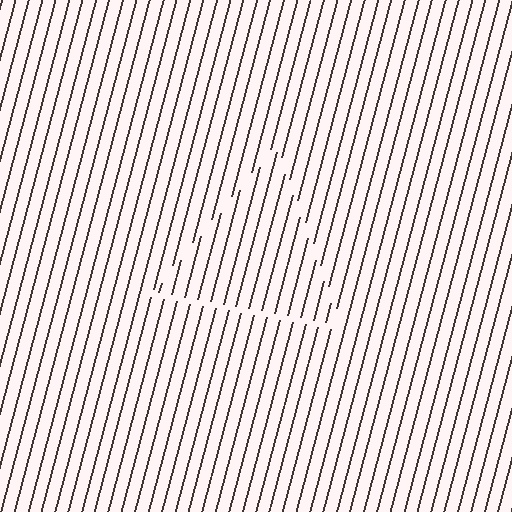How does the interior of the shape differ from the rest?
The interior of the shape contains the same grating, shifted by half a period — the contour is defined by the phase discontinuity where line-ends from the inner and outer gratings abut.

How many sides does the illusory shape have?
3 sides — the line-ends trace a triangle.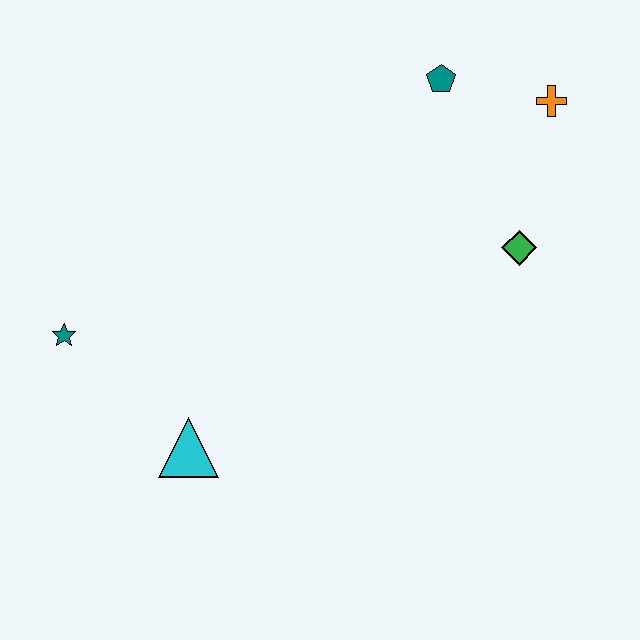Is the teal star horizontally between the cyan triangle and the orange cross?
No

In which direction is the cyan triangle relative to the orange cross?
The cyan triangle is to the left of the orange cross.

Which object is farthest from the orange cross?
The teal star is farthest from the orange cross.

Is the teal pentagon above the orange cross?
Yes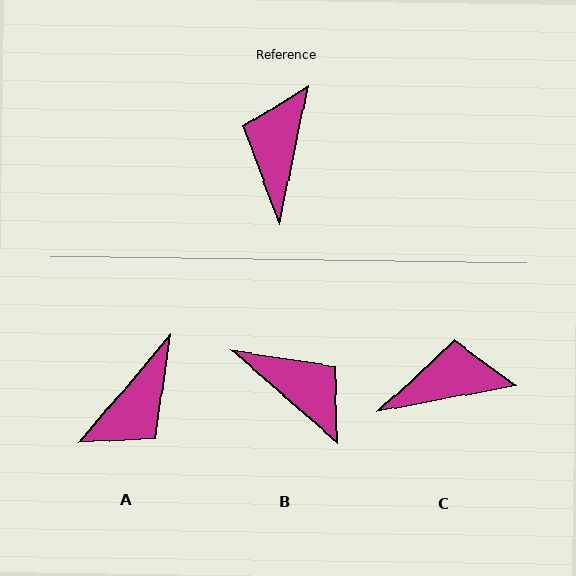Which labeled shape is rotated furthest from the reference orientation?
A, about 151 degrees away.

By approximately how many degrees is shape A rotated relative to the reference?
Approximately 151 degrees counter-clockwise.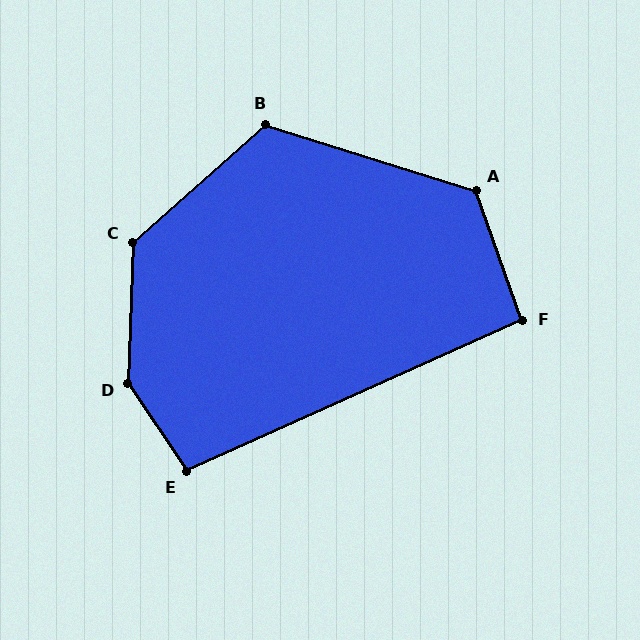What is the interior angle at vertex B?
Approximately 121 degrees (obtuse).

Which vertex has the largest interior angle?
D, at approximately 144 degrees.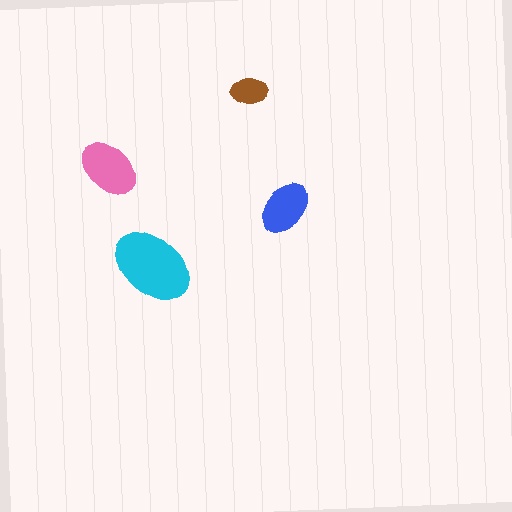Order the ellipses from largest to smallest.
the cyan one, the pink one, the blue one, the brown one.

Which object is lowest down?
The cyan ellipse is bottommost.